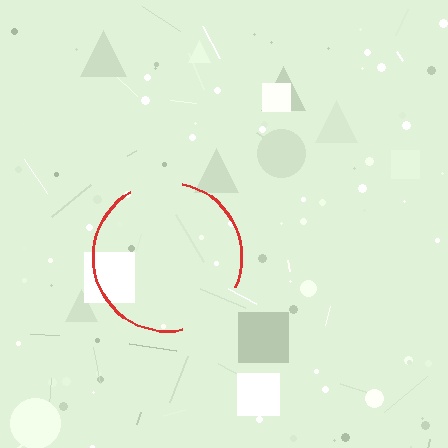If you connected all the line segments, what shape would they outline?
They would outline a circle.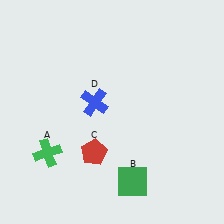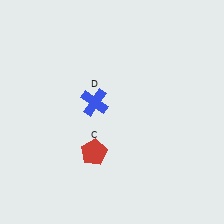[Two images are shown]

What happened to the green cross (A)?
The green cross (A) was removed in Image 2. It was in the bottom-left area of Image 1.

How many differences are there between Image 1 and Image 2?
There are 2 differences between the two images.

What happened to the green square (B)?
The green square (B) was removed in Image 2. It was in the bottom-right area of Image 1.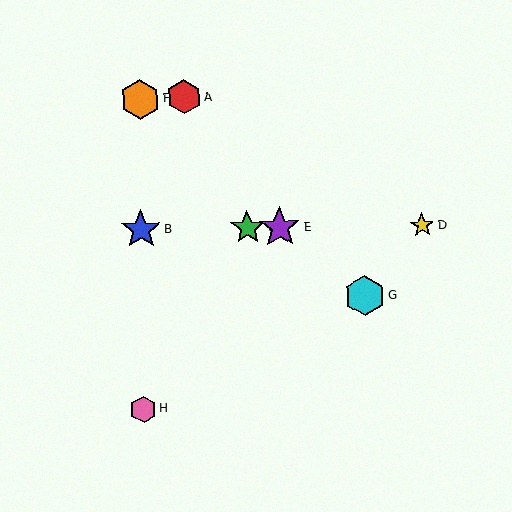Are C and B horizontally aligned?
Yes, both are at y≈228.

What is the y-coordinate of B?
Object B is at y≈230.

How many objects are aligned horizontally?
4 objects (B, C, D, E) are aligned horizontally.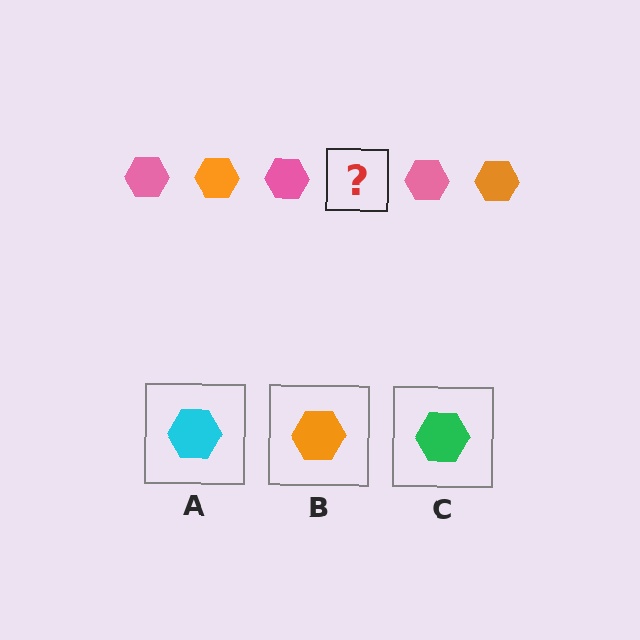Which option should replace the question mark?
Option B.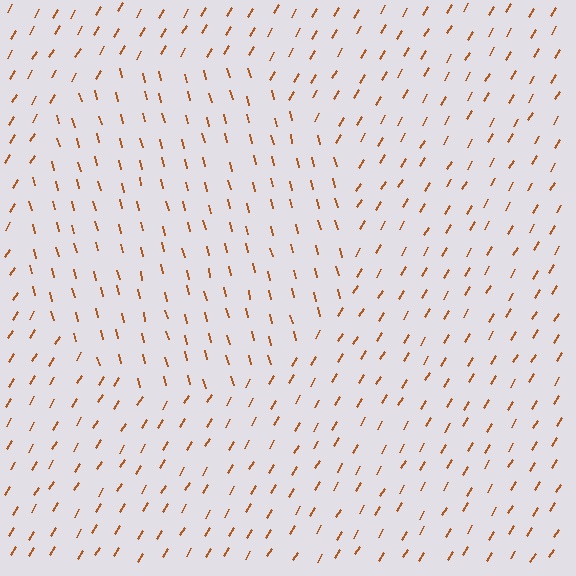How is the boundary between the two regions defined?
The boundary is defined purely by a change in line orientation (approximately 45 degrees difference). All lines are the same color and thickness.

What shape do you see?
I see a circle.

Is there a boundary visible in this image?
Yes, there is a texture boundary formed by a change in line orientation.